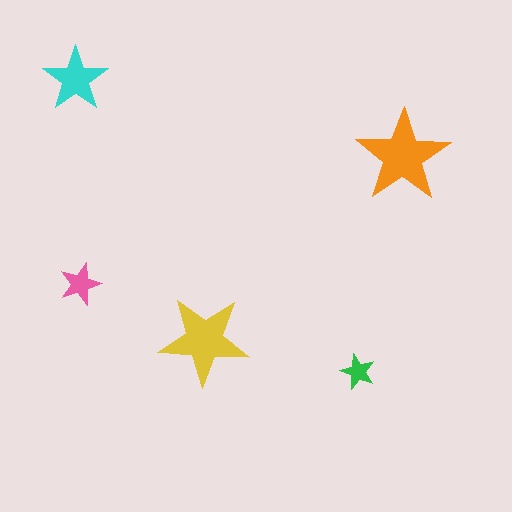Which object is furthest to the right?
The orange star is rightmost.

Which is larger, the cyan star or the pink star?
The cyan one.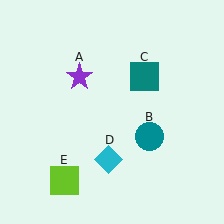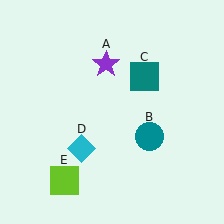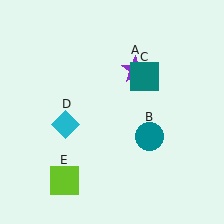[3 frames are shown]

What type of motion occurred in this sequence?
The purple star (object A), cyan diamond (object D) rotated clockwise around the center of the scene.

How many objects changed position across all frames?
2 objects changed position: purple star (object A), cyan diamond (object D).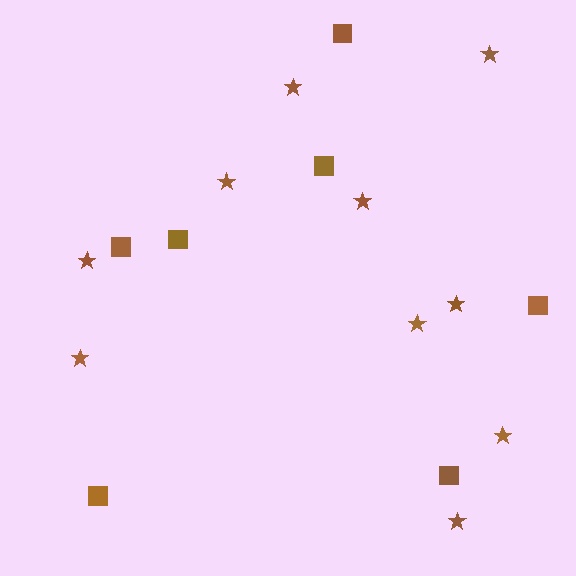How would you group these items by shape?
There are 2 groups: one group of stars (10) and one group of squares (7).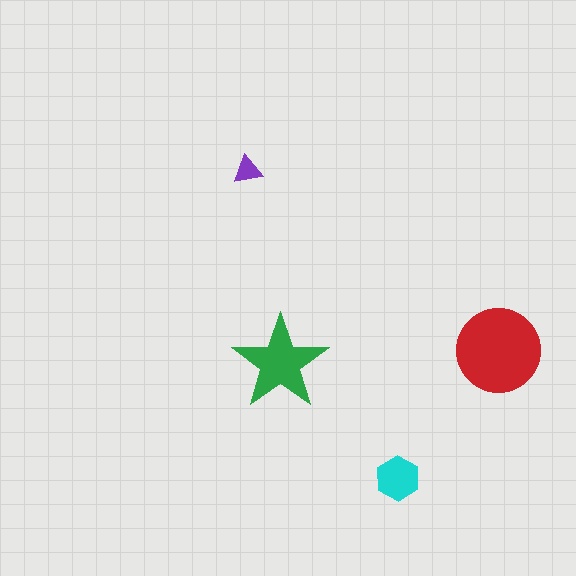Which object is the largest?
The red circle.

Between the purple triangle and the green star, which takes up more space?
The green star.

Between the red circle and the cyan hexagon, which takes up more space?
The red circle.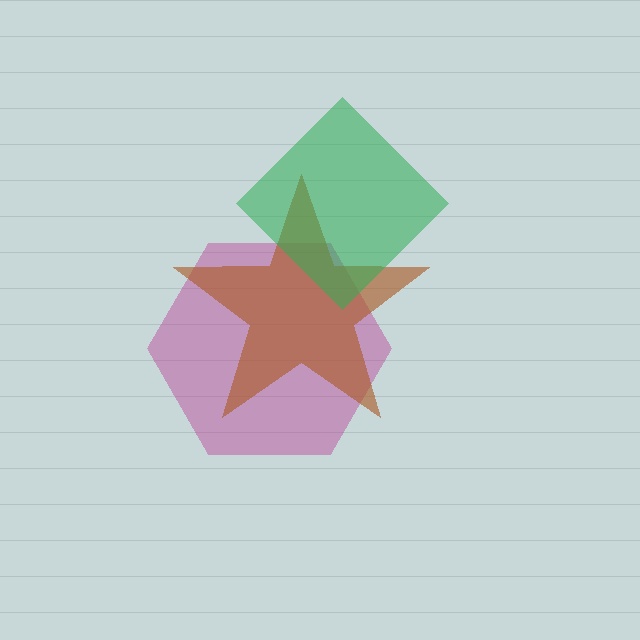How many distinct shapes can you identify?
There are 3 distinct shapes: a magenta hexagon, a brown star, a green diamond.